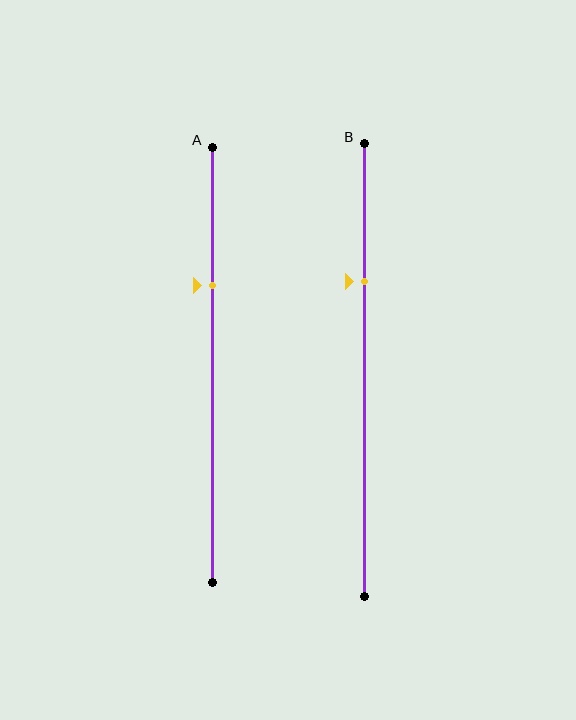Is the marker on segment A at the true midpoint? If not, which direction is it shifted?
No, the marker on segment A is shifted upward by about 18% of the segment length.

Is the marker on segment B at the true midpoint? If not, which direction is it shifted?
No, the marker on segment B is shifted upward by about 19% of the segment length.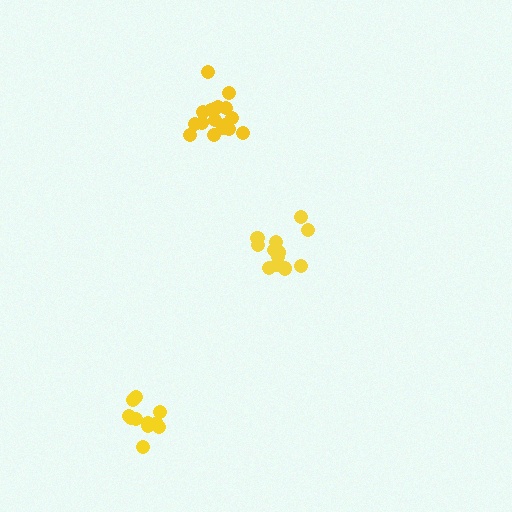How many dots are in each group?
Group 1: 12 dots, Group 2: 17 dots, Group 3: 12 dots (41 total).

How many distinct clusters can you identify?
There are 3 distinct clusters.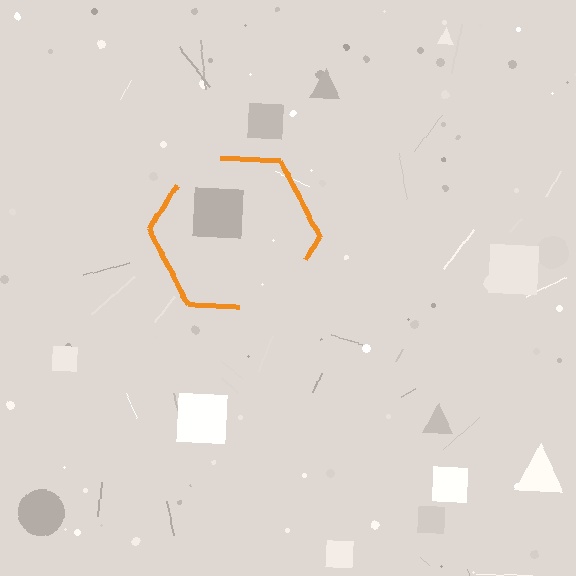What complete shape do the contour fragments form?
The contour fragments form a hexagon.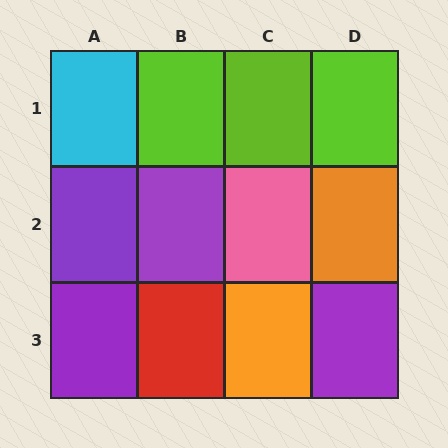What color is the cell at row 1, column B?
Lime.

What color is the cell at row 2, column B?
Purple.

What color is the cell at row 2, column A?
Purple.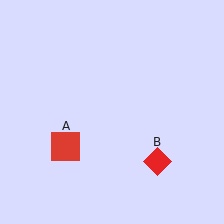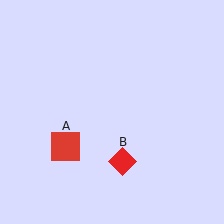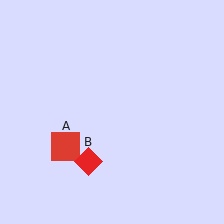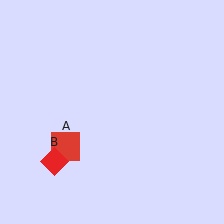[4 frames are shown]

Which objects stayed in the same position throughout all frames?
Red square (object A) remained stationary.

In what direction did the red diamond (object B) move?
The red diamond (object B) moved left.